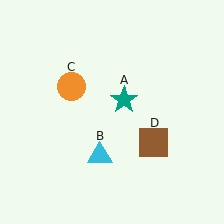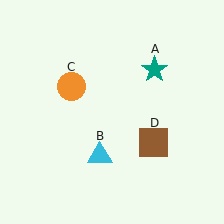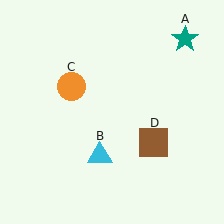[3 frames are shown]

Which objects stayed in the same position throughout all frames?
Cyan triangle (object B) and orange circle (object C) and brown square (object D) remained stationary.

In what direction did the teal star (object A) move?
The teal star (object A) moved up and to the right.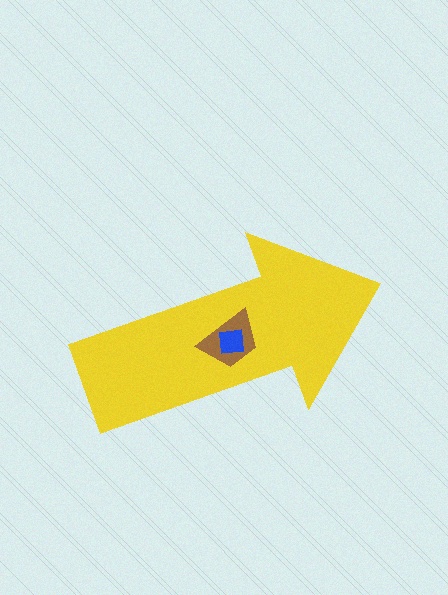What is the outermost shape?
The yellow arrow.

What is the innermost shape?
The blue square.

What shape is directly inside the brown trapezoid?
The blue square.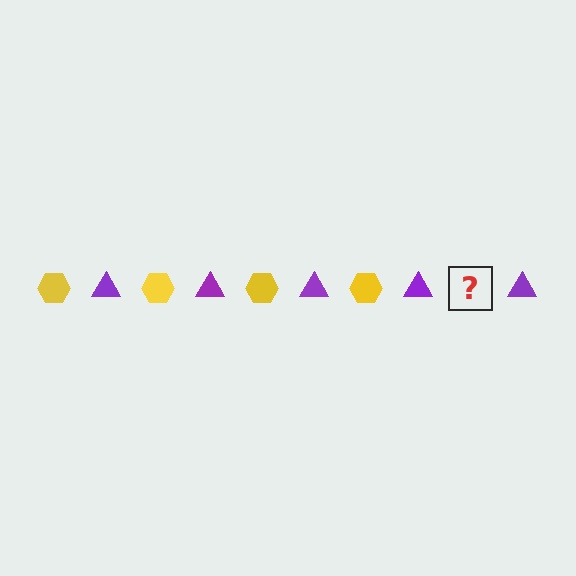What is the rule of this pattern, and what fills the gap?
The rule is that the pattern alternates between yellow hexagon and purple triangle. The gap should be filled with a yellow hexagon.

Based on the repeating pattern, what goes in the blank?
The blank should be a yellow hexagon.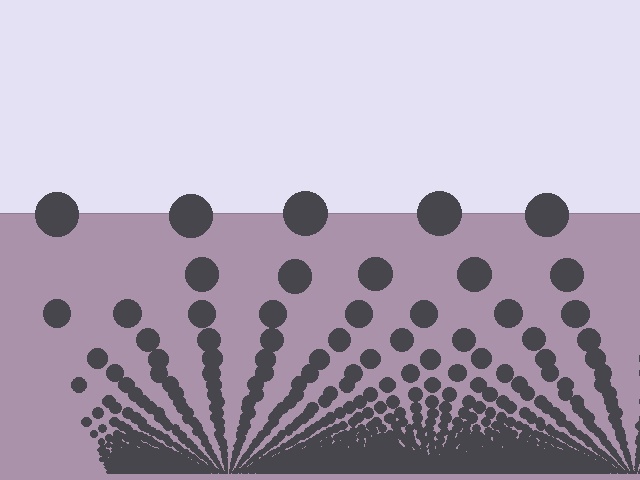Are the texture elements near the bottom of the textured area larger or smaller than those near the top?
Smaller. The gradient is inverted — elements near the bottom are smaller and denser.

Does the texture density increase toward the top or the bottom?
Density increases toward the bottom.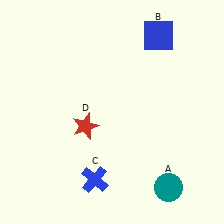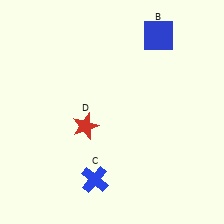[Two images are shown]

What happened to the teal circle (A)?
The teal circle (A) was removed in Image 2. It was in the bottom-right area of Image 1.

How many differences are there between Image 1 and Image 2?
There is 1 difference between the two images.